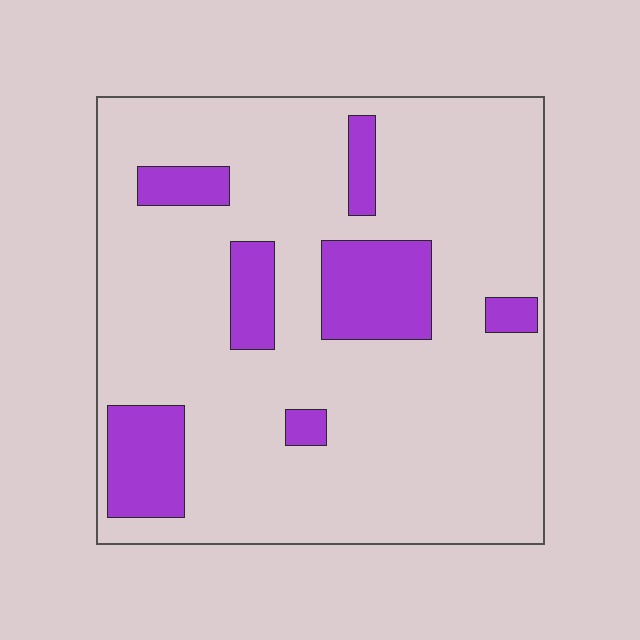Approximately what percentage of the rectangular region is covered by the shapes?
Approximately 15%.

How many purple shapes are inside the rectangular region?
7.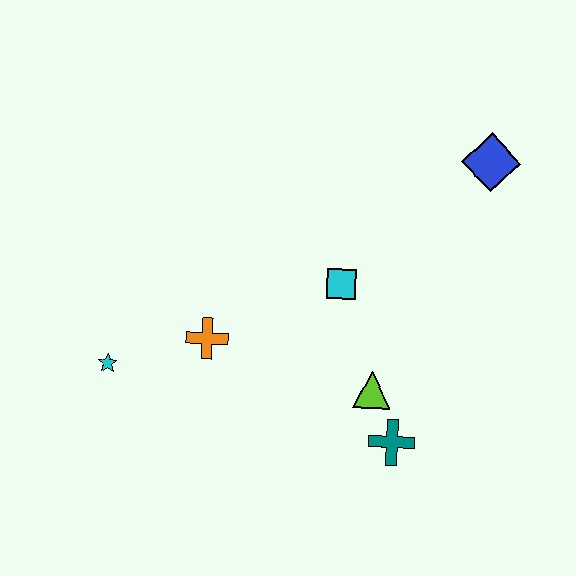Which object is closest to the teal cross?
The lime triangle is closest to the teal cross.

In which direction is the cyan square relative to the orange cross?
The cyan square is to the right of the orange cross.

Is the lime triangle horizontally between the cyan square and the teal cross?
Yes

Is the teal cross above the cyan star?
No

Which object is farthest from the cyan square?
The cyan star is farthest from the cyan square.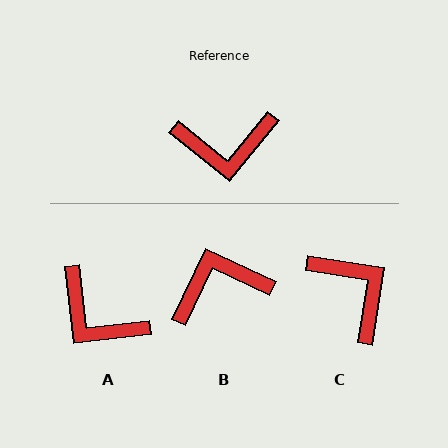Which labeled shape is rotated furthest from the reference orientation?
B, about 166 degrees away.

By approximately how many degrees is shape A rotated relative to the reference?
Approximately 44 degrees clockwise.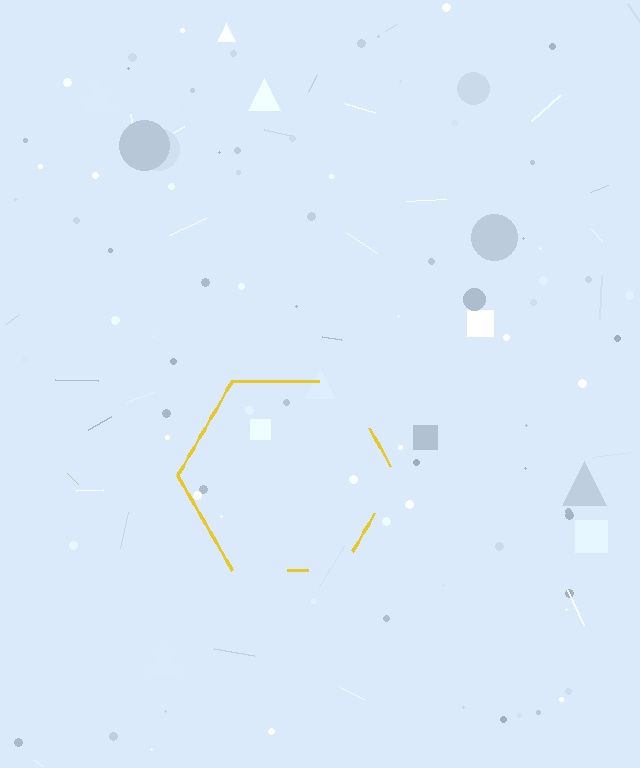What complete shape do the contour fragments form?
The contour fragments form a hexagon.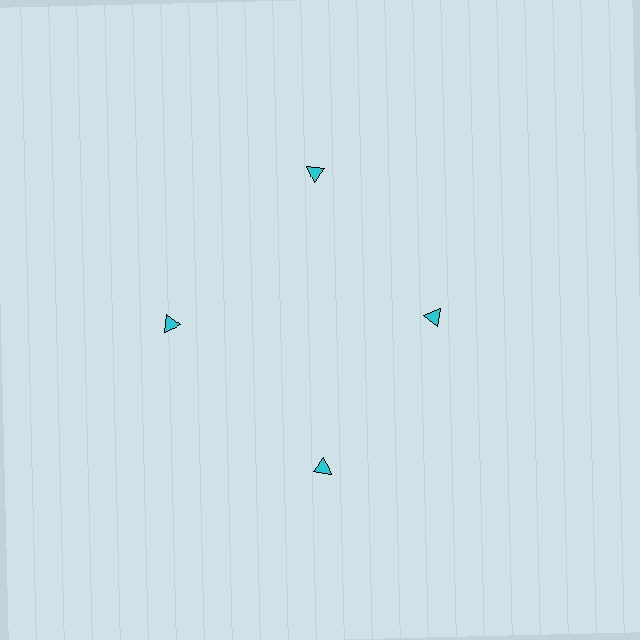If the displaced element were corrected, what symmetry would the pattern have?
It would have 4-fold rotational symmetry — the pattern would map onto itself every 90 degrees.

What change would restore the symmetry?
The symmetry would be restored by moving it outward, back onto the ring so that all 4 triangles sit at equal angles and equal distance from the center.